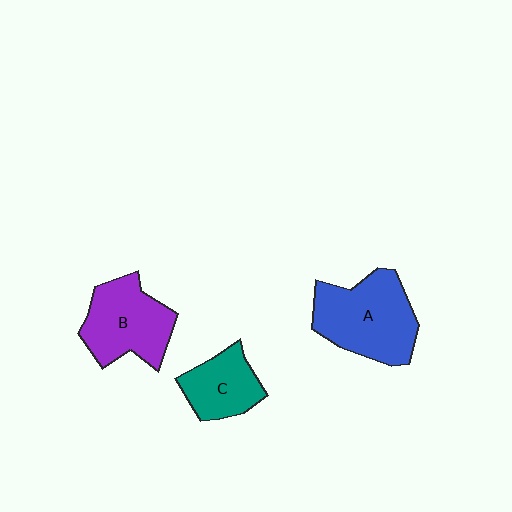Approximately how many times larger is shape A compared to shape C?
Approximately 1.7 times.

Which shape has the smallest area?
Shape C (teal).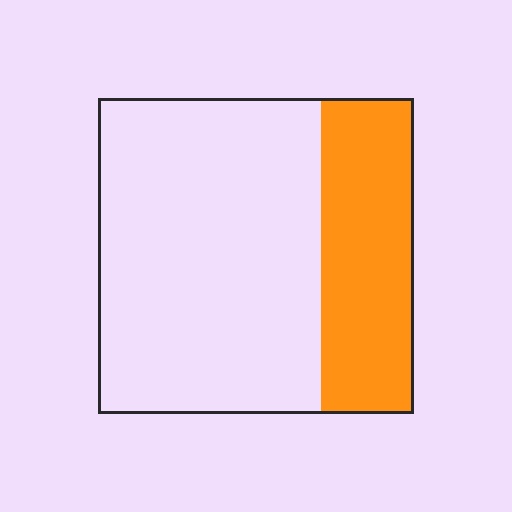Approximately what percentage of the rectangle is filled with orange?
Approximately 30%.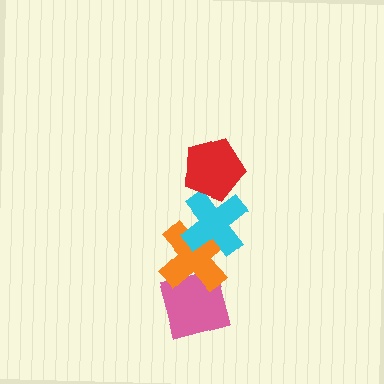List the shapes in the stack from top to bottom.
From top to bottom: the red pentagon, the cyan cross, the orange cross, the pink diamond.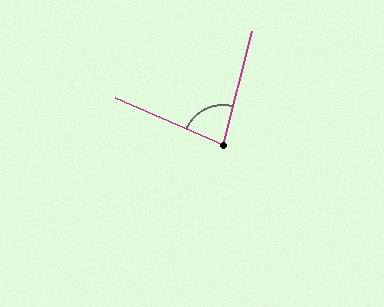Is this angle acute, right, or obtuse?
It is acute.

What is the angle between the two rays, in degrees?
Approximately 81 degrees.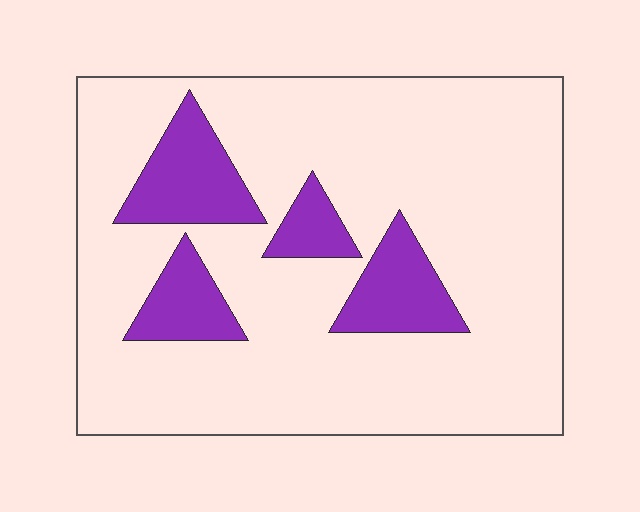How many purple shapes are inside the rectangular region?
4.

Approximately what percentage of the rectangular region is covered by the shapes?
Approximately 20%.